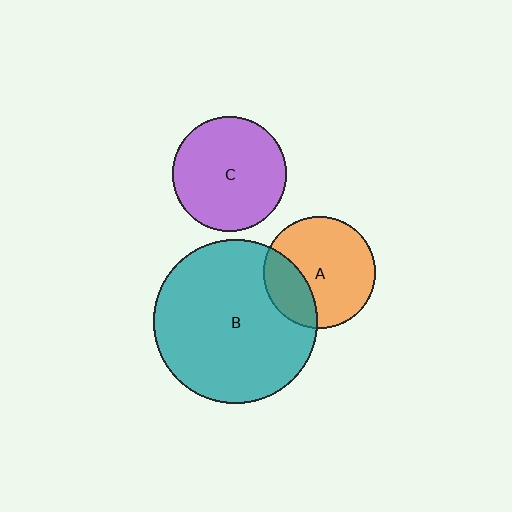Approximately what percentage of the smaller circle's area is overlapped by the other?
Approximately 25%.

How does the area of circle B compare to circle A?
Approximately 2.1 times.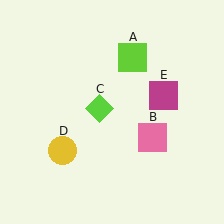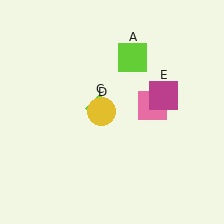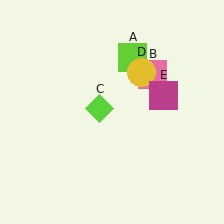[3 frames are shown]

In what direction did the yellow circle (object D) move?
The yellow circle (object D) moved up and to the right.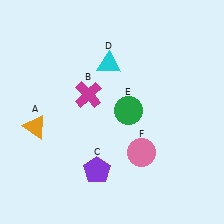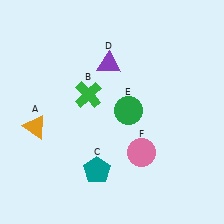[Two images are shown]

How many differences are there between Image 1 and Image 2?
There are 3 differences between the two images.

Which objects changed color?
B changed from magenta to green. C changed from purple to teal. D changed from cyan to purple.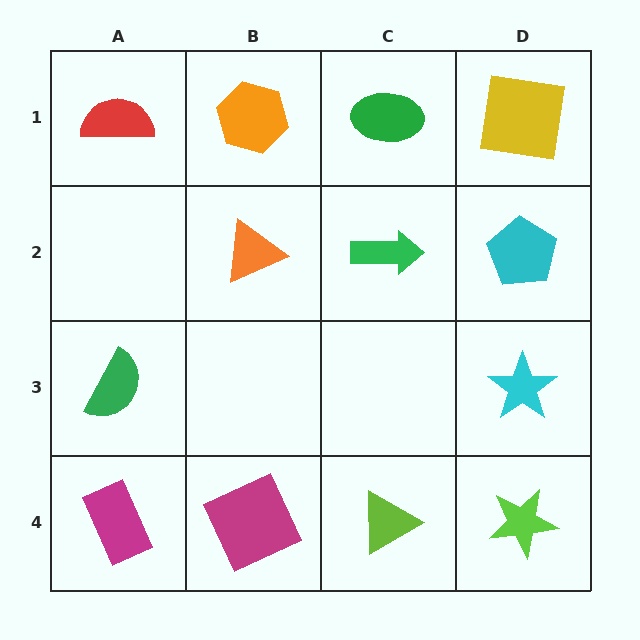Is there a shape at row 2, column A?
No, that cell is empty.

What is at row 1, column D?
A yellow square.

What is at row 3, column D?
A cyan star.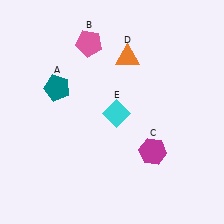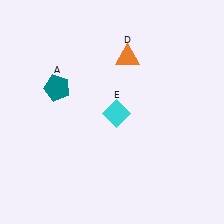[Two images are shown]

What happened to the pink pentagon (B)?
The pink pentagon (B) was removed in Image 2. It was in the top-left area of Image 1.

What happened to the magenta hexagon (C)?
The magenta hexagon (C) was removed in Image 2. It was in the bottom-right area of Image 1.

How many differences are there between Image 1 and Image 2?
There are 2 differences between the two images.